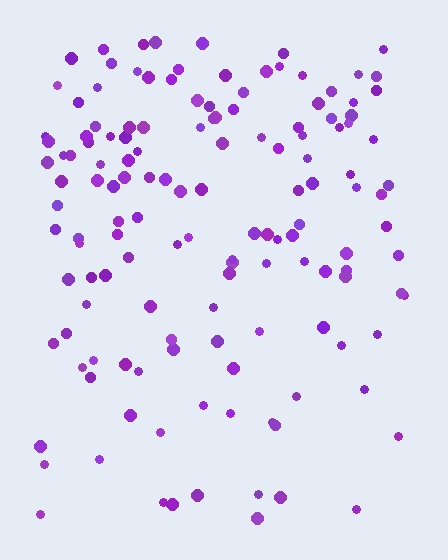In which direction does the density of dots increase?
From bottom to top, with the top side densest.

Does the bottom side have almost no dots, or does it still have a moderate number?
Still a moderate number, just noticeably fewer than the top.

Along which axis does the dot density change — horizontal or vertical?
Vertical.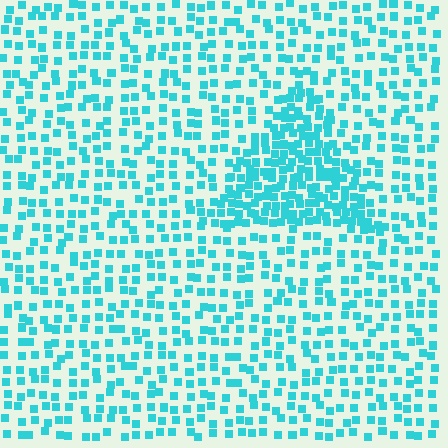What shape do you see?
I see a triangle.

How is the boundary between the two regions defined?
The boundary is defined by a change in element density (approximately 2.2x ratio). All elements are the same color, size, and shape.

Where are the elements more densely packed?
The elements are more densely packed inside the triangle boundary.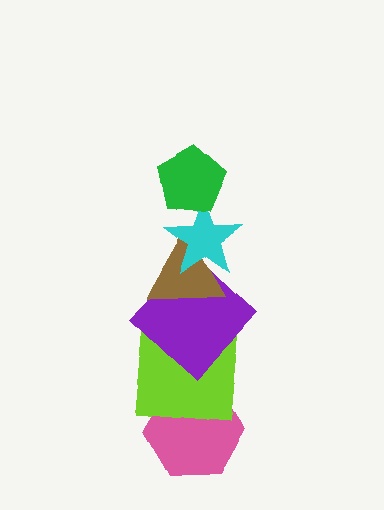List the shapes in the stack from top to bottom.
From top to bottom: the green pentagon, the cyan star, the brown triangle, the purple diamond, the lime square, the pink hexagon.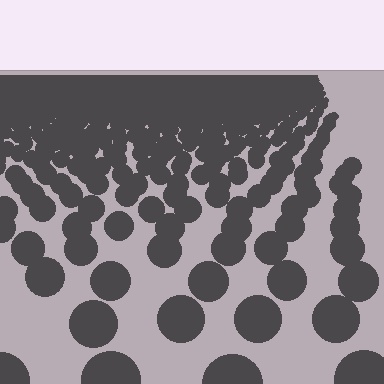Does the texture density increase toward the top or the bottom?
Density increases toward the top.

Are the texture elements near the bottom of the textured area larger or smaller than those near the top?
Larger. Near the bottom, elements are closer to the viewer and appear at a bigger on-screen size.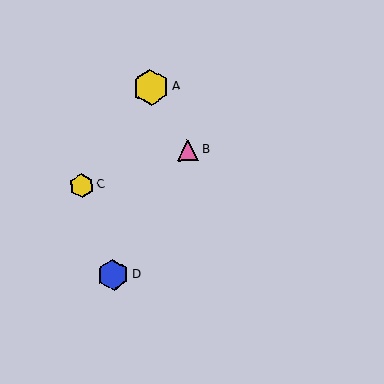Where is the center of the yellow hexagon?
The center of the yellow hexagon is at (82, 185).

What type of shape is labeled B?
Shape B is a pink triangle.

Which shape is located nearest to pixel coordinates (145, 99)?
The yellow hexagon (labeled A) at (151, 87) is nearest to that location.